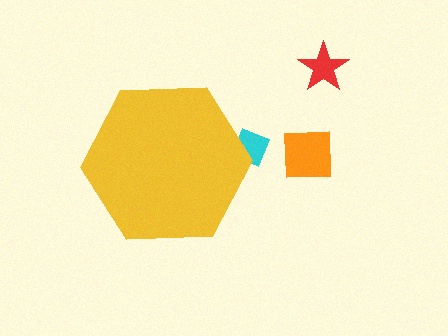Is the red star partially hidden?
No, the red star is fully visible.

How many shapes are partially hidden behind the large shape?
1 shape is partially hidden.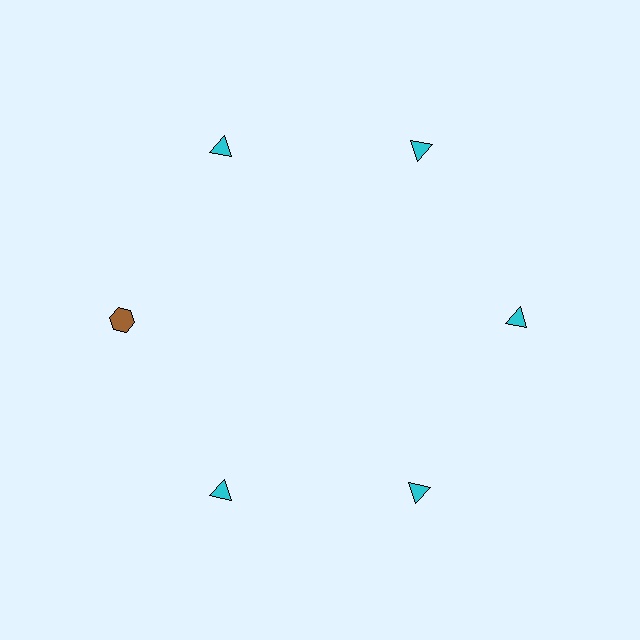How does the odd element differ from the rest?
It differs in both color (brown instead of cyan) and shape (hexagon instead of triangle).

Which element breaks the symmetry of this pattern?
The brown hexagon at roughly the 9 o'clock position breaks the symmetry. All other shapes are cyan triangles.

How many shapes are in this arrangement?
There are 6 shapes arranged in a ring pattern.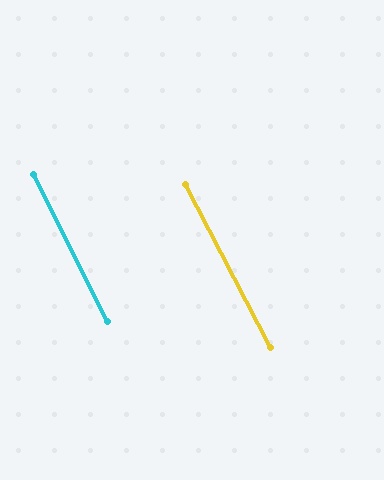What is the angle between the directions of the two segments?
Approximately 1 degree.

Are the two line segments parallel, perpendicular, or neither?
Parallel — their directions differ by only 1.1°.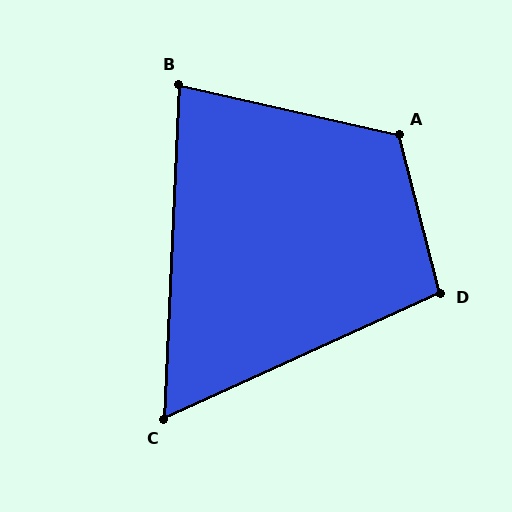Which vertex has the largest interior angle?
A, at approximately 117 degrees.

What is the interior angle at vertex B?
Approximately 80 degrees (acute).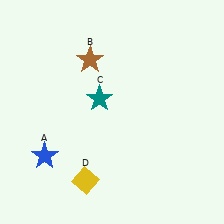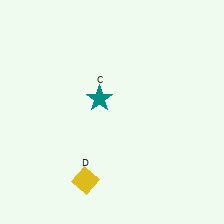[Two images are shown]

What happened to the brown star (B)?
The brown star (B) was removed in Image 2. It was in the top-left area of Image 1.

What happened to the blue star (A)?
The blue star (A) was removed in Image 2. It was in the bottom-left area of Image 1.